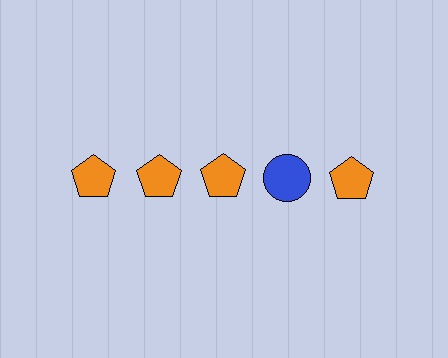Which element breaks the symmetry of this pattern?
The blue circle in the top row, second from right column breaks the symmetry. All other shapes are orange pentagons.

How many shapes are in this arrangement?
There are 5 shapes arranged in a grid pattern.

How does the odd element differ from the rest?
It differs in both color (blue instead of orange) and shape (circle instead of pentagon).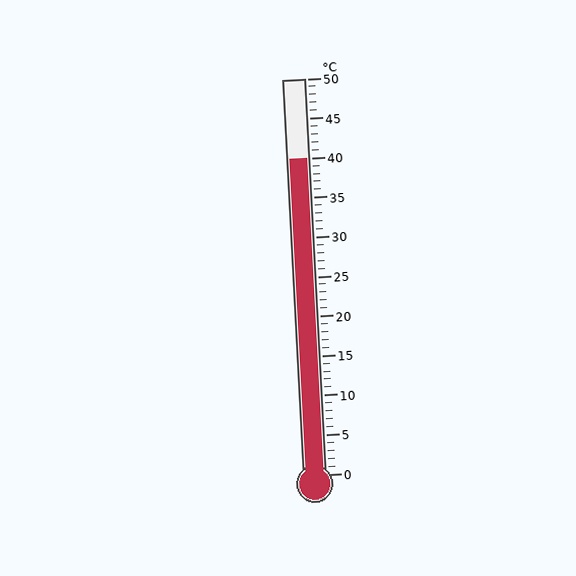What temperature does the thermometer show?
The thermometer shows approximately 40°C.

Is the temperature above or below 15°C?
The temperature is above 15°C.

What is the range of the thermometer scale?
The thermometer scale ranges from 0°C to 50°C.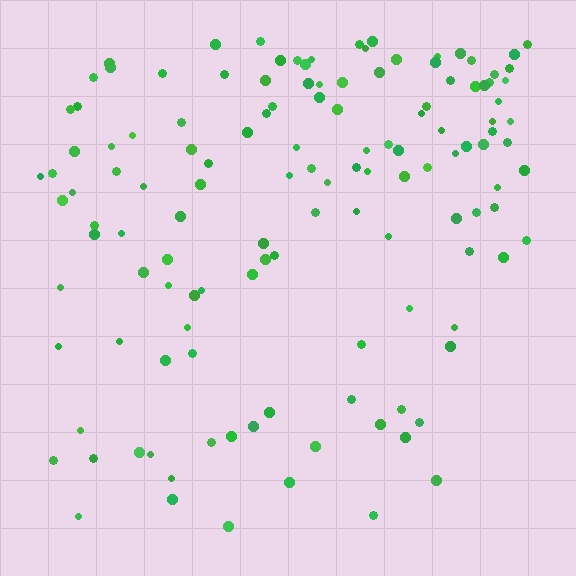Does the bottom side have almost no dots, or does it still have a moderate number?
Still a moderate number, just noticeably fewer than the top.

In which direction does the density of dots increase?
From bottom to top, with the top side densest.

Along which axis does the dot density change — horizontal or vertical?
Vertical.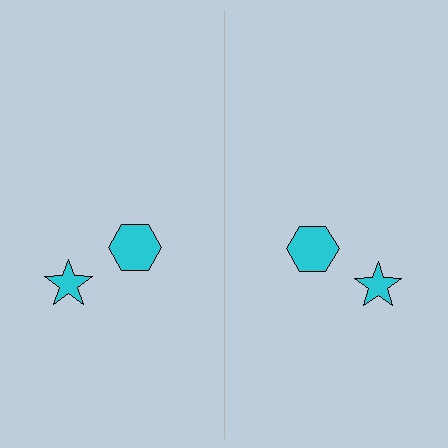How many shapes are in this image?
There are 4 shapes in this image.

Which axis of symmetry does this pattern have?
The pattern has a vertical axis of symmetry running through the center of the image.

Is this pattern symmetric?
Yes, this pattern has bilateral (reflection) symmetry.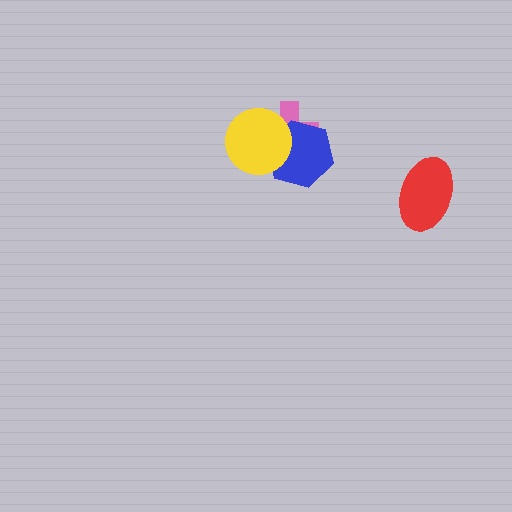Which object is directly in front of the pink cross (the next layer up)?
The blue hexagon is directly in front of the pink cross.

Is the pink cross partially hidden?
Yes, it is partially covered by another shape.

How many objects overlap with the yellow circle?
2 objects overlap with the yellow circle.